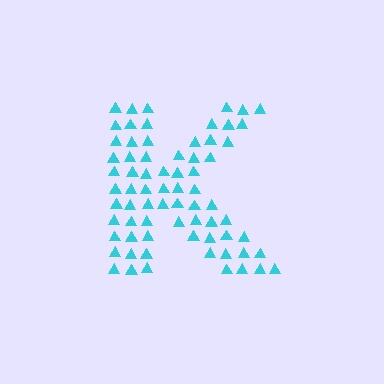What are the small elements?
The small elements are triangles.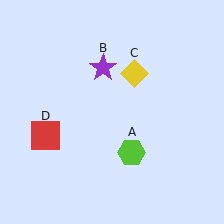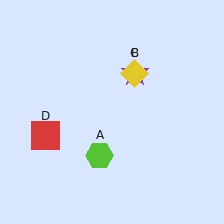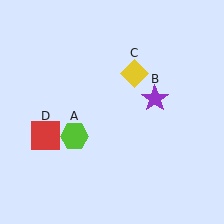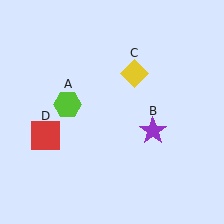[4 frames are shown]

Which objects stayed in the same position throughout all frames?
Yellow diamond (object C) and red square (object D) remained stationary.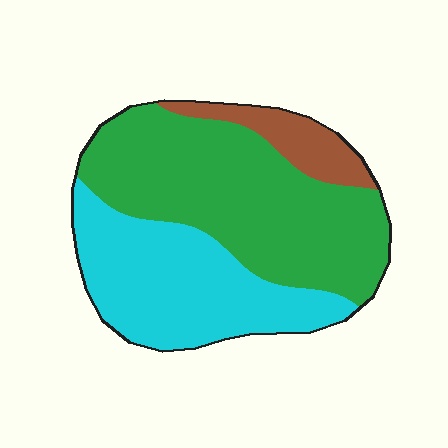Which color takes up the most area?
Green, at roughly 50%.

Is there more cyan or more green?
Green.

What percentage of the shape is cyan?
Cyan covers roughly 35% of the shape.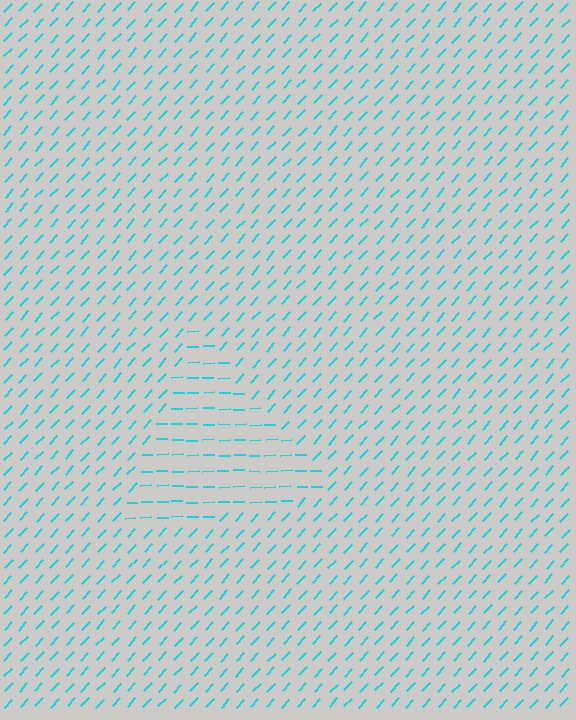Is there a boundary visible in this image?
Yes, there is a texture boundary formed by a change in line orientation.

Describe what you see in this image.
The image is filled with small cyan line segments. A triangle region in the image has lines oriented differently from the surrounding lines, creating a visible texture boundary.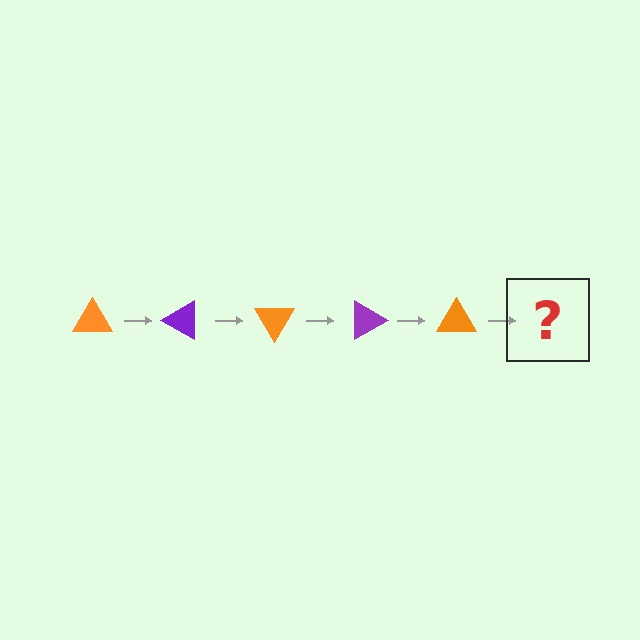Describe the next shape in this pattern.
It should be a purple triangle, rotated 150 degrees from the start.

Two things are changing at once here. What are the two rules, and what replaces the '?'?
The two rules are that it rotates 30 degrees each step and the color cycles through orange and purple. The '?' should be a purple triangle, rotated 150 degrees from the start.